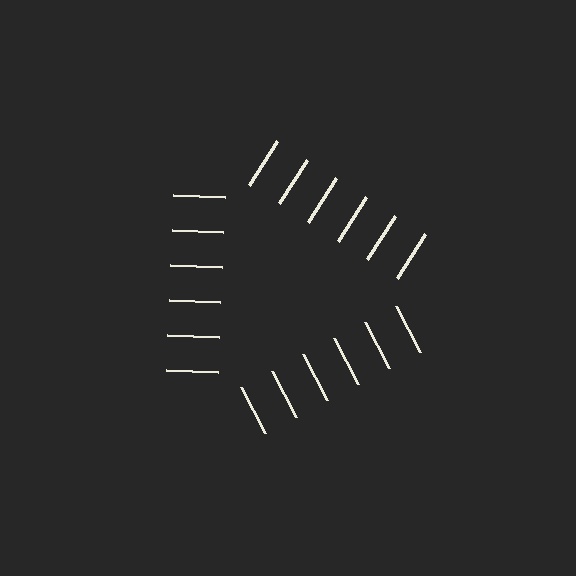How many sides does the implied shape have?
3 sides — the line-ends trace a triangle.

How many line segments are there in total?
18 — 6 along each of the 3 edges.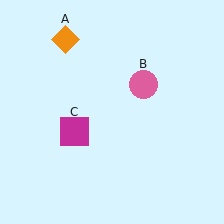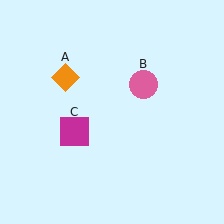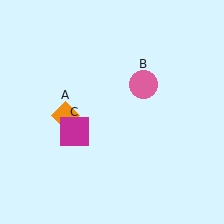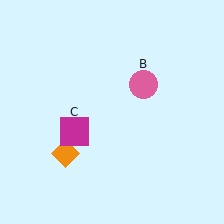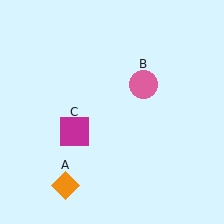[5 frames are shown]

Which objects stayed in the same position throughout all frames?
Pink circle (object B) and magenta square (object C) remained stationary.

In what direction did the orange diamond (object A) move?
The orange diamond (object A) moved down.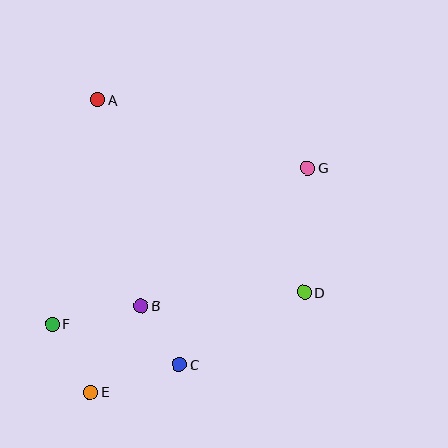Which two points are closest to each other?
Points B and C are closest to each other.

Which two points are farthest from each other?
Points E and G are farthest from each other.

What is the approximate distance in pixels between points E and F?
The distance between E and F is approximately 78 pixels.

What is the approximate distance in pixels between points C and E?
The distance between C and E is approximately 93 pixels.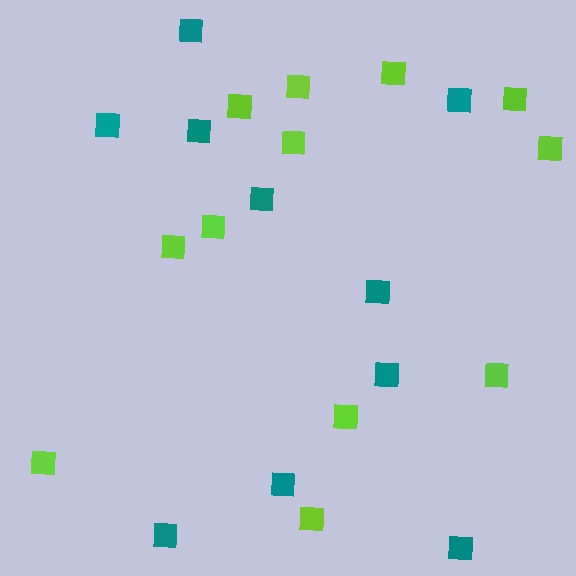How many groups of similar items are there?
There are 2 groups: one group of teal squares (10) and one group of lime squares (12).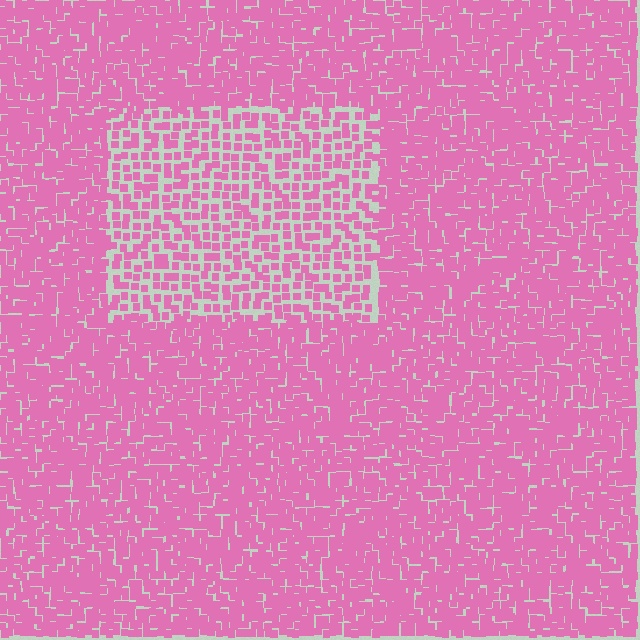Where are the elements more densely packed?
The elements are more densely packed outside the rectangle boundary.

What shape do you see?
I see a rectangle.